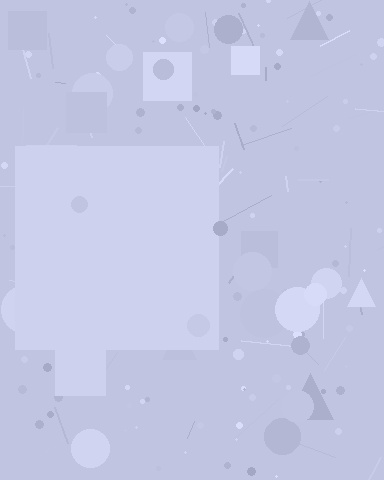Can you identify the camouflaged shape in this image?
The camouflaged shape is a square.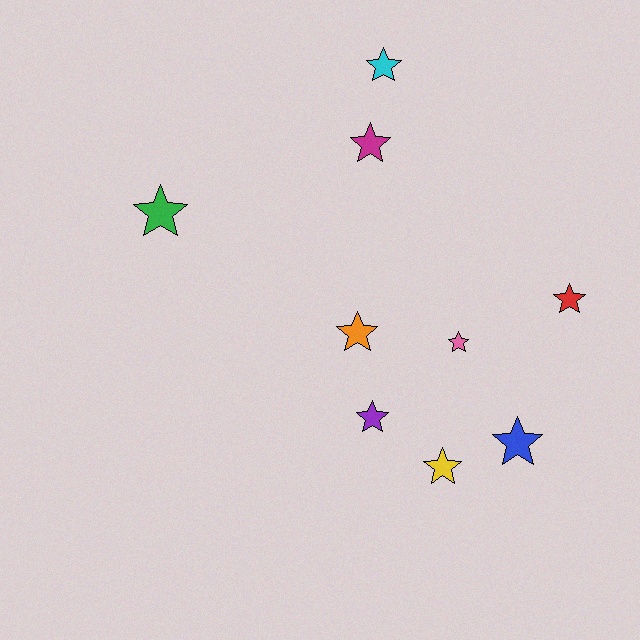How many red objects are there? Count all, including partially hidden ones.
There is 1 red object.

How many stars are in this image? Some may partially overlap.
There are 9 stars.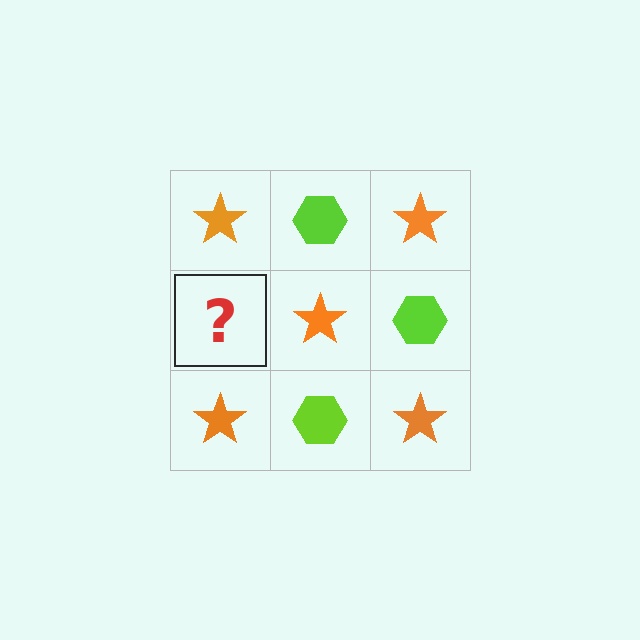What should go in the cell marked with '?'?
The missing cell should contain a lime hexagon.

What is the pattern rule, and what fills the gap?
The rule is that it alternates orange star and lime hexagon in a checkerboard pattern. The gap should be filled with a lime hexagon.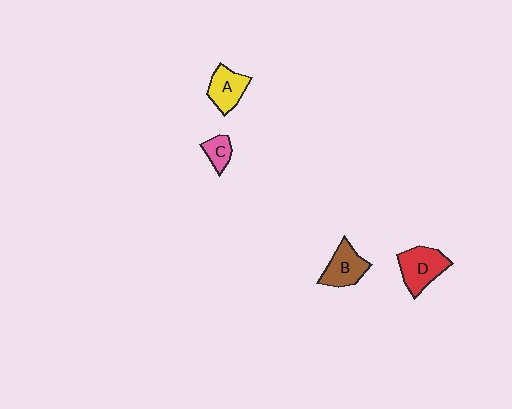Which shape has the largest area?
Shape D (red).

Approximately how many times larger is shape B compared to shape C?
Approximately 1.9 times.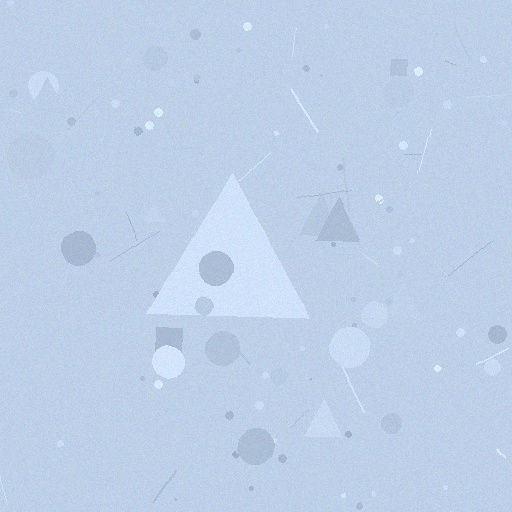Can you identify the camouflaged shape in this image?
The camouflaged shape is a triangle.